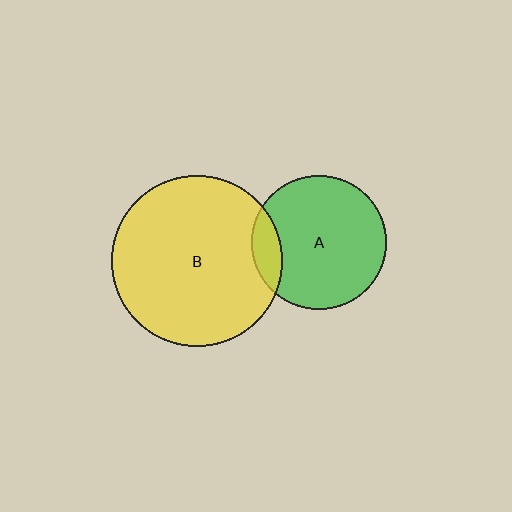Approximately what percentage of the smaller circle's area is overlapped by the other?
Approximately 15%.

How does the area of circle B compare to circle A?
Approximately 1.6 times.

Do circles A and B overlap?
Yes.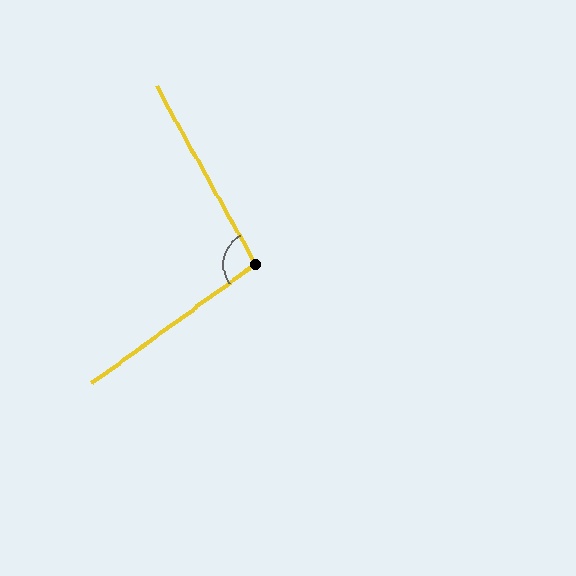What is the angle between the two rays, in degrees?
Approximately 97 degrees.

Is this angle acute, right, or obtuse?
It is obtuse.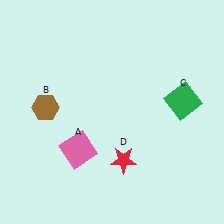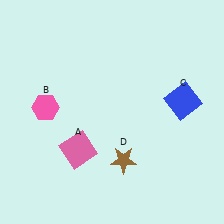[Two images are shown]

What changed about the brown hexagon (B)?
In Image 1, B is brown. In Image 2, it changed to pink.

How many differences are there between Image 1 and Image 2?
There are 3 differences between the two images.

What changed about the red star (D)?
In Image 1, D is red. In Image 2, it changed to brown.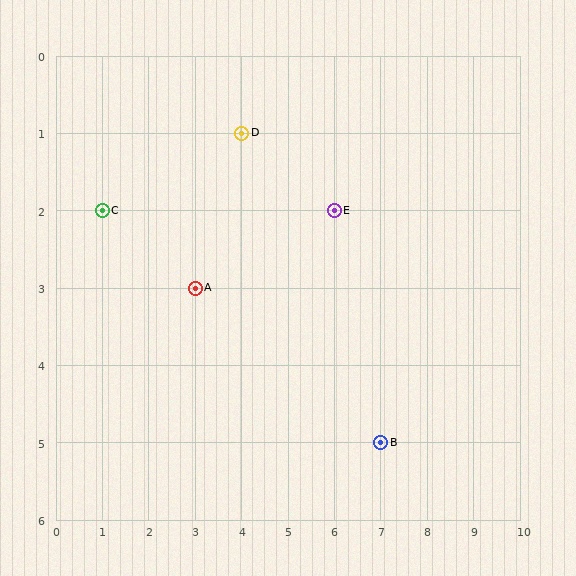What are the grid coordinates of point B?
Point B is at grid coordinates (7, 5).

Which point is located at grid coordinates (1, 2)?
Point C is at (1, 2).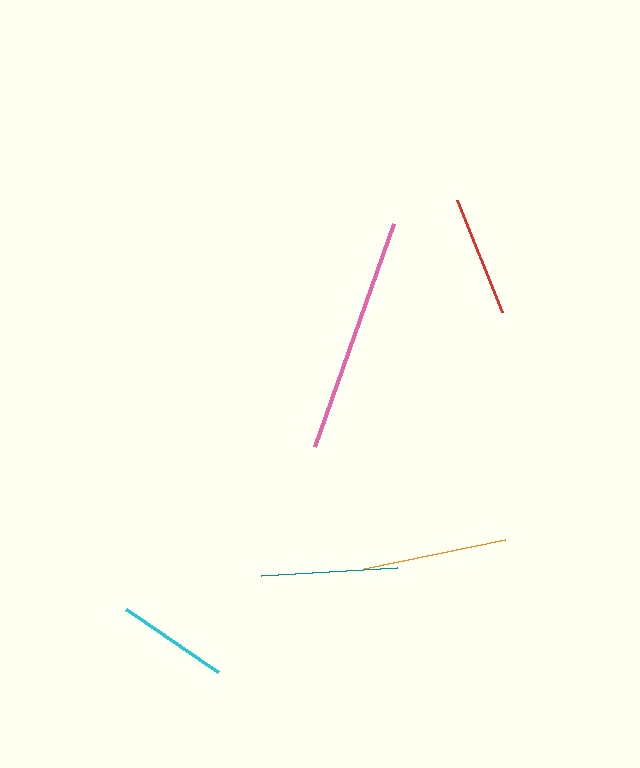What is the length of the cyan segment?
The cyan segment is approximately 111 pixels long.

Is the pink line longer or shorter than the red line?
The pink line is longer than the red line.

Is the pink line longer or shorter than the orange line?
The pink line is longer than the orange line.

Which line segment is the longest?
The pink line is the longest at approximately 237 pixels.